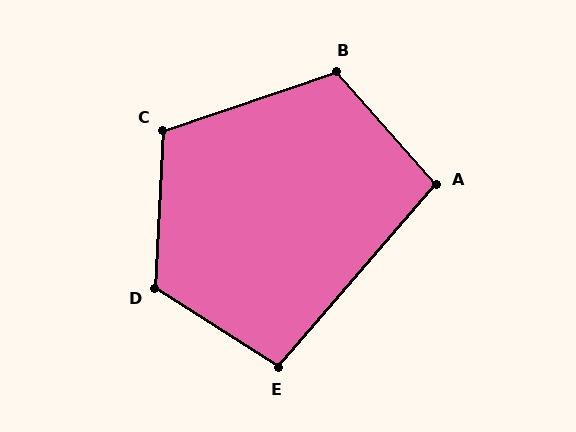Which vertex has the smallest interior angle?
A, at approximately 97 degrees.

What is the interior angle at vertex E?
Approximately 98 degrees (obtuse).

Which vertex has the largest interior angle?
D, at approximately 120 degrees.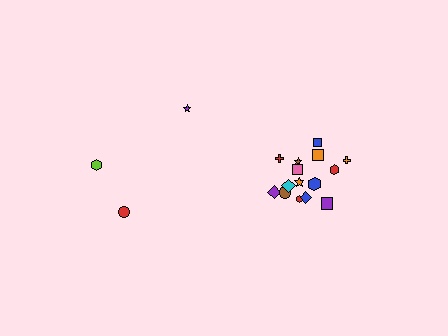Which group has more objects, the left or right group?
The right group.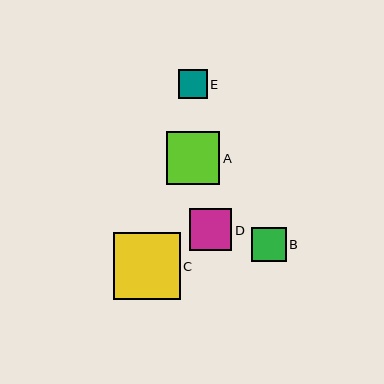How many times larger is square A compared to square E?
Square A is approximately 1.9 times the size of square E.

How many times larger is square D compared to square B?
Square D is approximately 1.2 times the size of square B.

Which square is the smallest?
Square E is the smallest with a size of approximately 29 pixels.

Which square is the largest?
Square C is the largest with a size of approximately 67 pixels.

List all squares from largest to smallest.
From largest to smallest: C, A, D, B, E.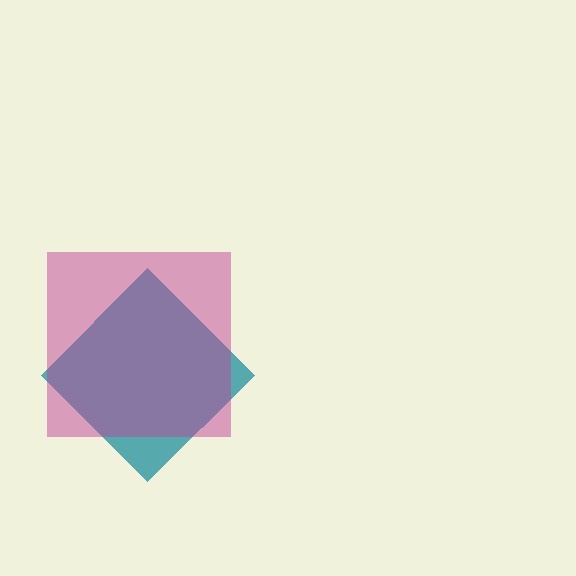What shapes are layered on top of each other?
The layered shapes are: a teal diamond, a magenta square.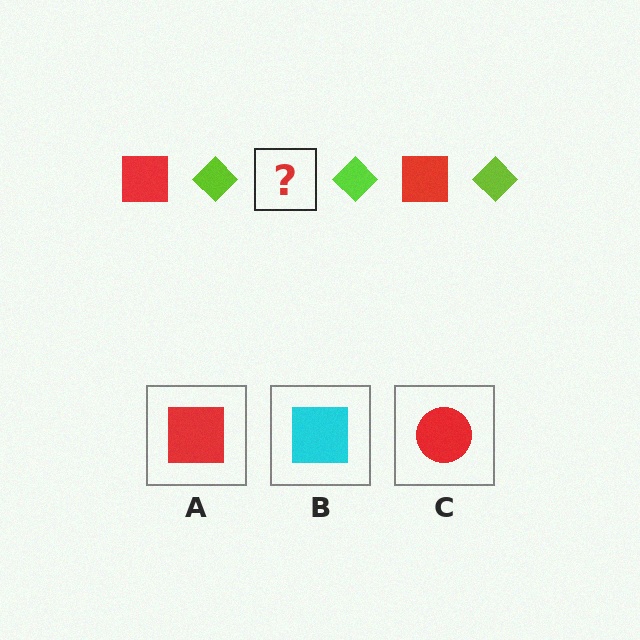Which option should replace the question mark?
Option A.